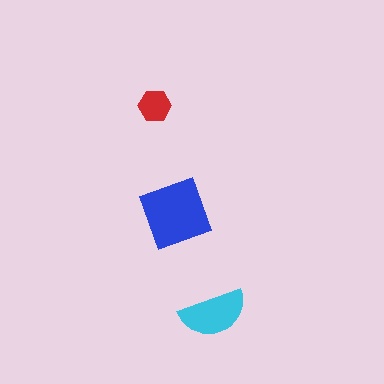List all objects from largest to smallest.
The blue diamond, the cyan semicircle, the red hexagon.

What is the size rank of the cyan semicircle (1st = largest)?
2nd.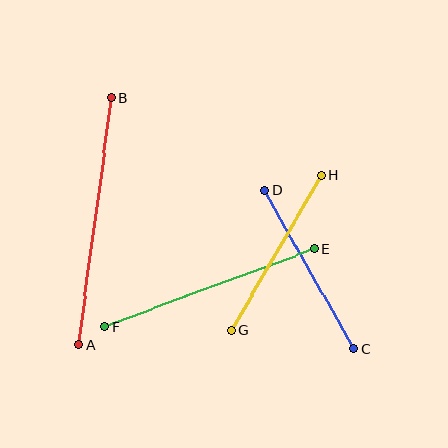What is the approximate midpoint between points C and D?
The midpoint is at approximately (309, 269) pixels.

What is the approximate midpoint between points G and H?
The midpoint is at approximately (276, 253) pixels.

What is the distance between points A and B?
The distance is approximately 249 pixels.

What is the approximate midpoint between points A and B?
The midpoint is at approximately (95, 221) pixels.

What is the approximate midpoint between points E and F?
The midpoint is at approximately (209, 288) pixels.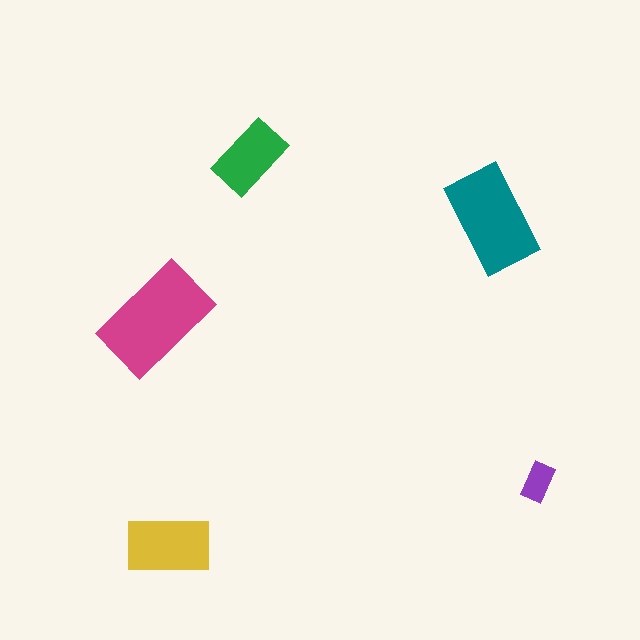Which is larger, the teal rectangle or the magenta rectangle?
The magenta one.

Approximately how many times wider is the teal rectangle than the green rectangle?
About 1.5 times wider.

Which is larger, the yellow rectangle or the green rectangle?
The yellow one.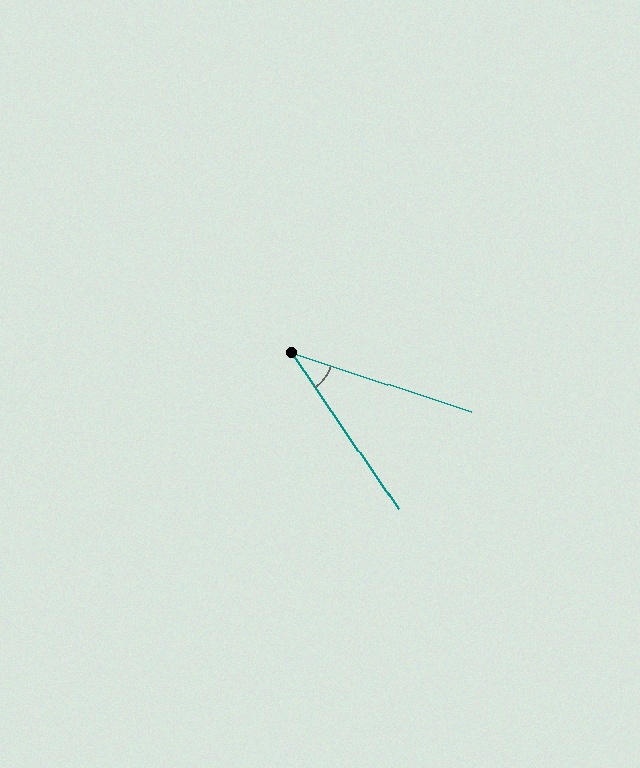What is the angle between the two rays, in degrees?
Approximately 37 degrees.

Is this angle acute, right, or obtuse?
It is acute.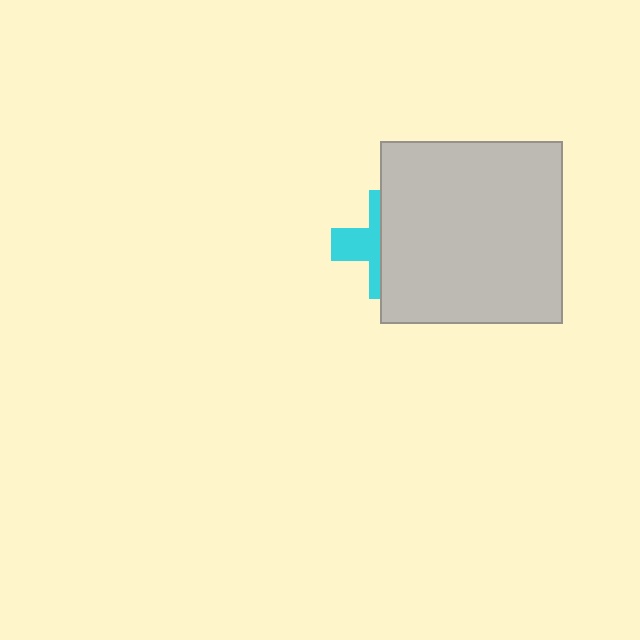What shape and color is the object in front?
The object in front is a light gray square.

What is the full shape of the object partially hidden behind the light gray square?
The partially hidden object is a cyan cross.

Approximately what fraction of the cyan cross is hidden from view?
Roughly 61% of the cyan cross is hidden behind the light gray square.